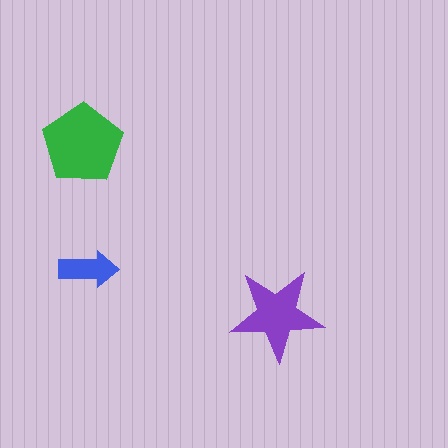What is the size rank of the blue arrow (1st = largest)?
3rd.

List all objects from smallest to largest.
The blue arrow, the purple star, the green pentagon.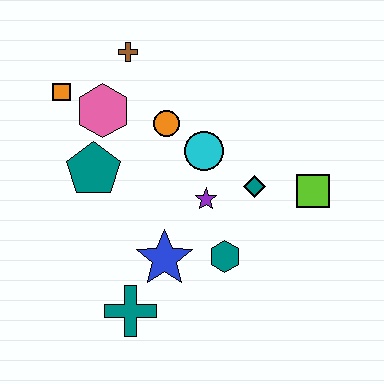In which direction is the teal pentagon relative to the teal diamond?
The teal pentagon is to the left of the teal diamond.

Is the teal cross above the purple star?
No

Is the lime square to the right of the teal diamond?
Yes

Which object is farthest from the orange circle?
The teal cross is farthest from the orange circle.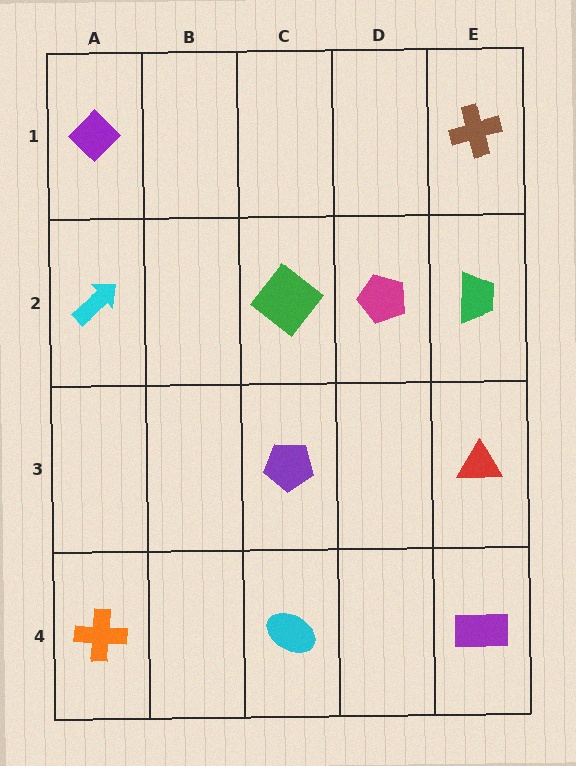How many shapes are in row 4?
3 shapes.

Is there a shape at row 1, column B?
No, that cell is empty.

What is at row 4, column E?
A purple rectangle.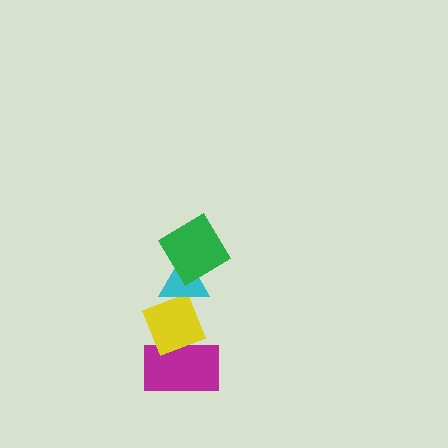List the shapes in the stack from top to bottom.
From top to bottom: the green diamond, the cyan triangle, the yellow diamond, the magenta rectangle.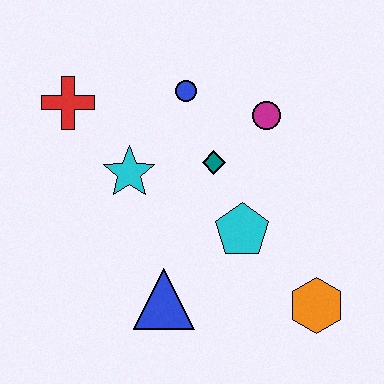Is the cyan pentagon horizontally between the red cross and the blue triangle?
No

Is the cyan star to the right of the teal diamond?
No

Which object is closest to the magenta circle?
The teal diamond is closest to the magenta circle.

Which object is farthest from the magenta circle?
The blue triangle is farthest from the magenta circle.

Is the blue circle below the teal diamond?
No